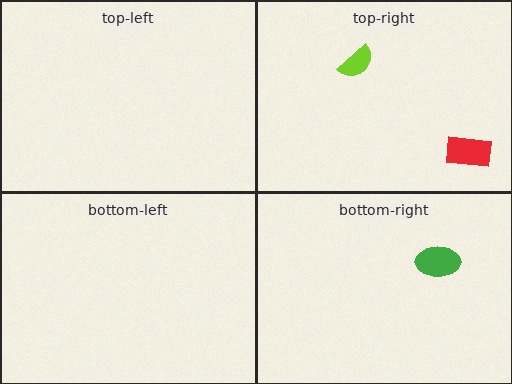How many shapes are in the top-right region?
2.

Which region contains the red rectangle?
The top-right region.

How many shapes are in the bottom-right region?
1.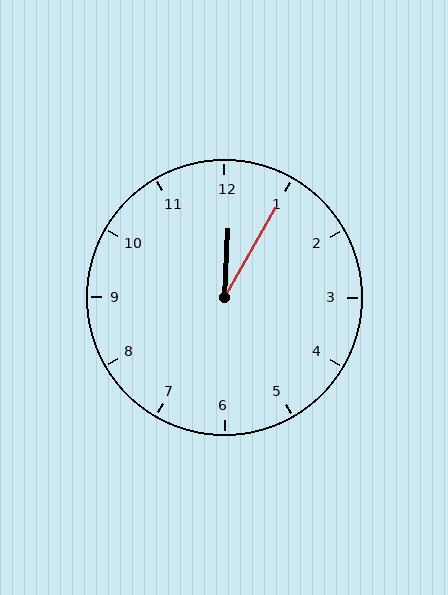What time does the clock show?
12:05.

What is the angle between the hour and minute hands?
Approximately 28 degrees.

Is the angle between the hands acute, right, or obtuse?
It is acute.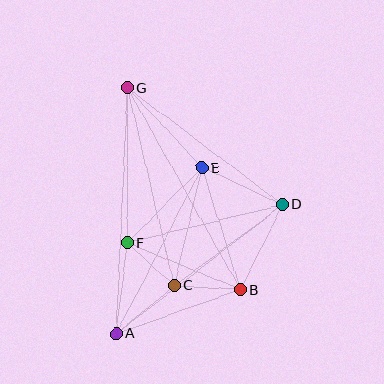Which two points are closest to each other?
Points C and F are closest to each other.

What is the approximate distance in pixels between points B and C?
The distance between B and C is approximately 66 pixels.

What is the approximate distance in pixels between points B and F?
The distance between B and F is approximately 123 pixels.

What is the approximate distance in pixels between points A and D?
The distance between A and D is approximately 211 pixels.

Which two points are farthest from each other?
Points A and G are farthest from each other.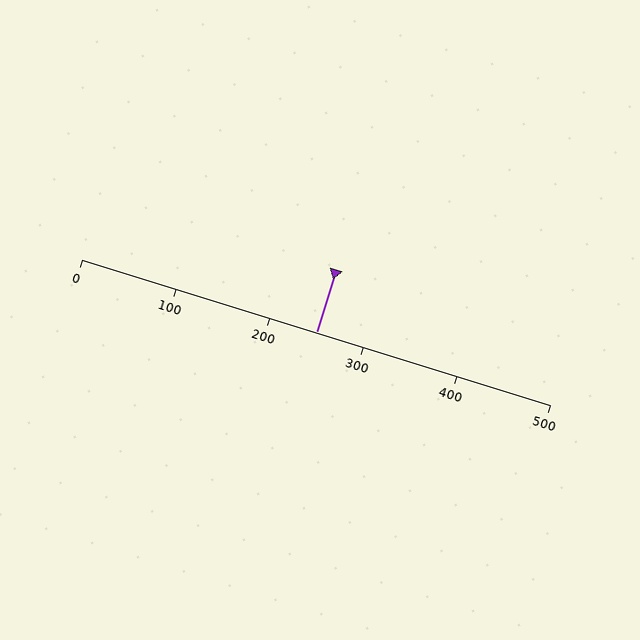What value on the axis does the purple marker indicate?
The marker indicates approximately 250.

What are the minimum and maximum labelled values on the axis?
The axis runs from 0 to 500.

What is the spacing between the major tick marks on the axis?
The major ticks are spaced 100 apart.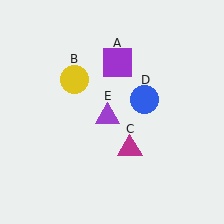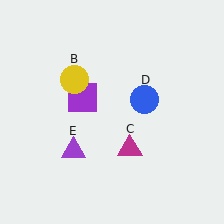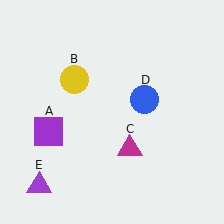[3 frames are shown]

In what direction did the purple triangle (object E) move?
The purple triangle (object E) moved down and to the left.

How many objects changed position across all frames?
2 objects changed position: purple square (object A), purple triangle (object E).